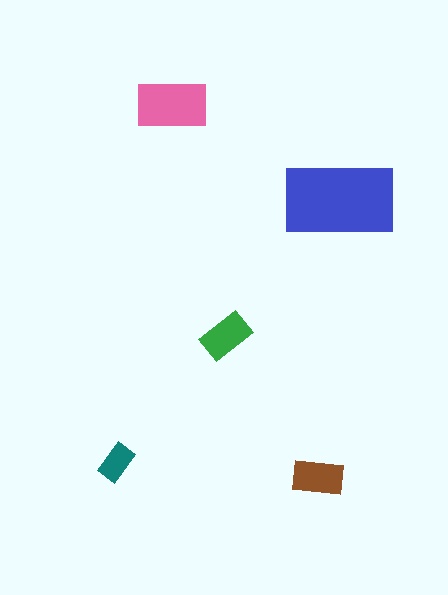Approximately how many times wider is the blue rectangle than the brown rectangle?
About 2 times wider.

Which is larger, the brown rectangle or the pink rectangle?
The pink one.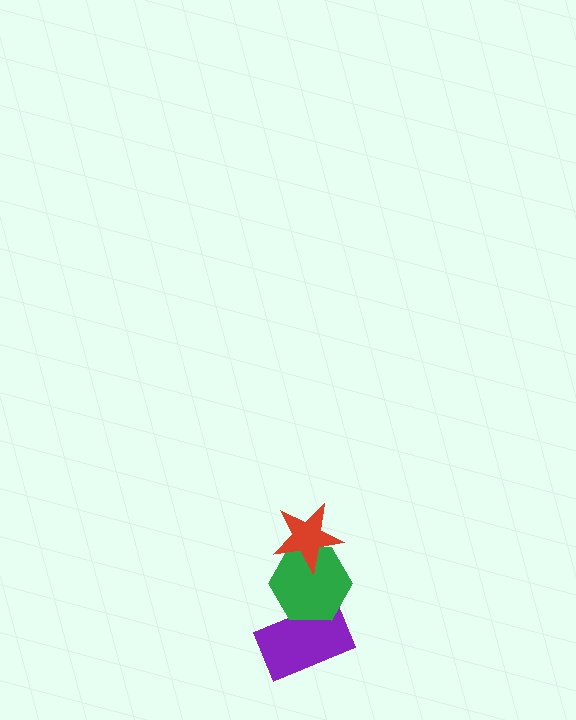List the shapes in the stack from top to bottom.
From top to bottom: the red star, the green hexagon, the purple rectangle.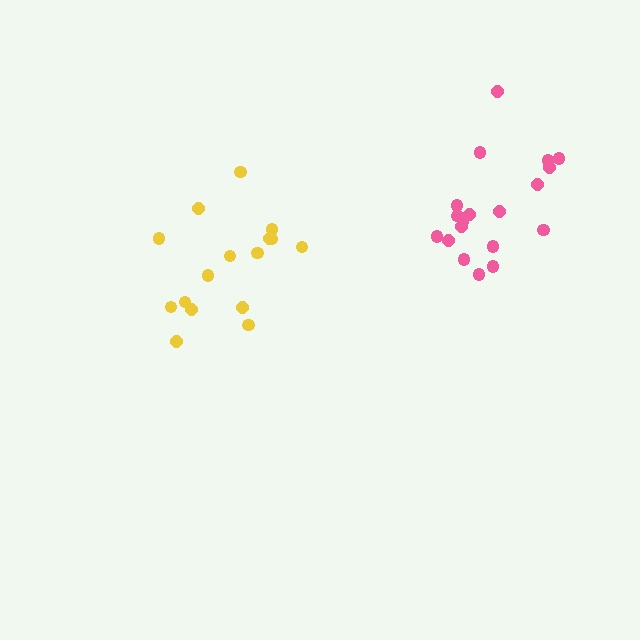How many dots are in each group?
Group 1: 16 dots, Group 2: 19 dots (35 total).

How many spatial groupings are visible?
There are 2 spatial groupings.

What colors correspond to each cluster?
The clusters are colored: yellow, pink.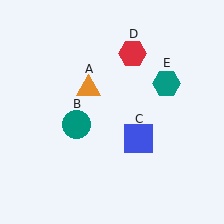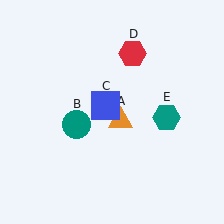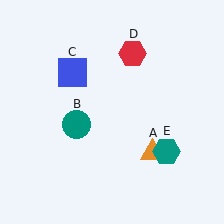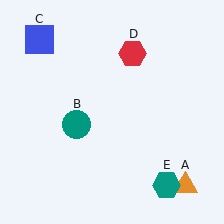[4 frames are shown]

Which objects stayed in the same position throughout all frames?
Teal circle (object B) and red hexagon (object D) remained stationary.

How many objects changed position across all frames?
3 objects changed position: orange triangle (object A), blue square (object C), teal hexagon (object E).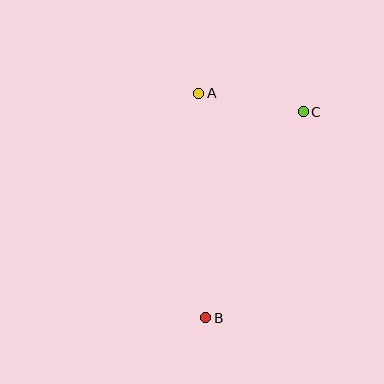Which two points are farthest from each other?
Points B and C are farthest from each other.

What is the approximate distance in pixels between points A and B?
The distance between A and B is approximately 225 pixels.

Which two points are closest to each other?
Points A and C are closest to each other.